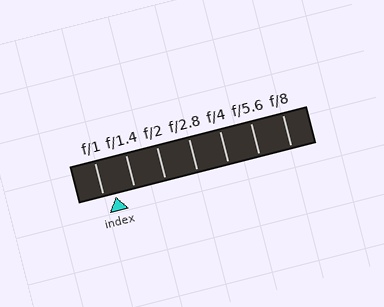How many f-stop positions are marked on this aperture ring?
There are 7 f-stop positions marked.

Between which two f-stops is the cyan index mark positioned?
The index mark is between f/1 and f/1.4.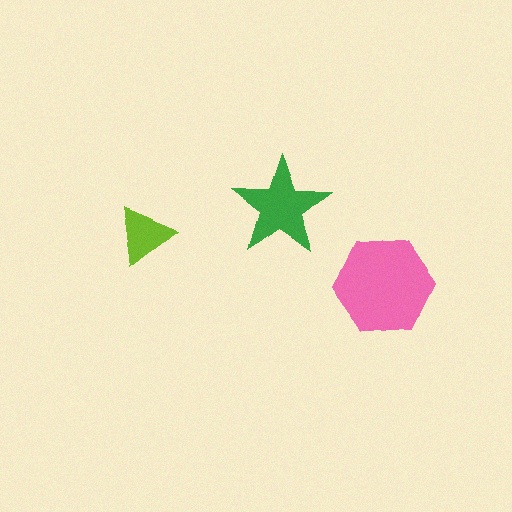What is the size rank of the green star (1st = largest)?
2nd.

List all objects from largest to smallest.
The pink hexagon, the green star, the lime triangle.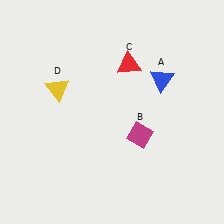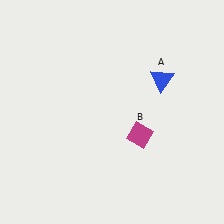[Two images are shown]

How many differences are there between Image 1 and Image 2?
There are 2 differences between the two images.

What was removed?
The yellow triangle (D), the red triangle (C) were removed in Image 2.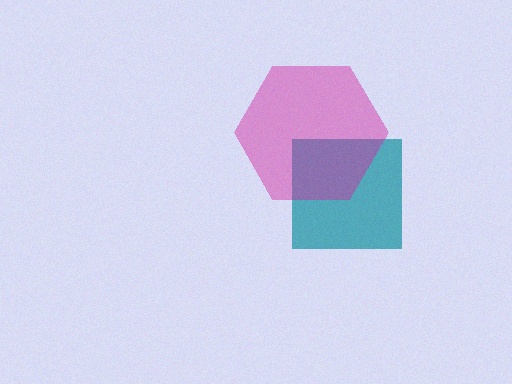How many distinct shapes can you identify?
There are 2 distinct shapes: a teal square, a magenta hexagon.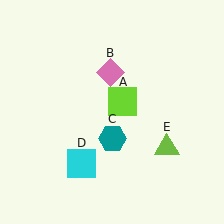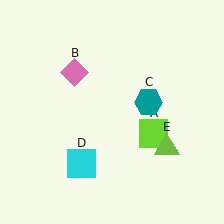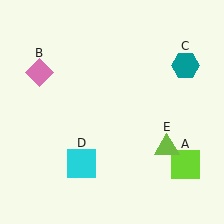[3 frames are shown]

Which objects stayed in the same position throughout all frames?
Cyan square (object D) and lime triangle (object E) remained stationary.